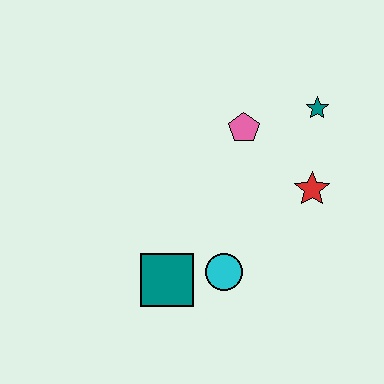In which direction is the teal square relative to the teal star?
The teal square is below the teal star.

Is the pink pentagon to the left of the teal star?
Yes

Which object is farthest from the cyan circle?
The teal star is farthest from the cyan circle.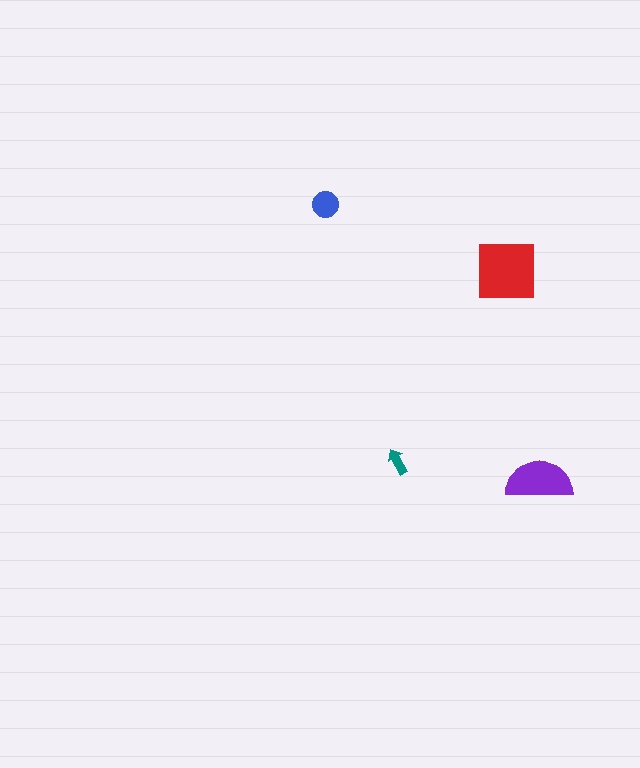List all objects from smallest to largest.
The teal arrow, the blue circle, the purple semicircle, the red square.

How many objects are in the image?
There are 4 objects in the image.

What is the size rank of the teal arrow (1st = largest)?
4th.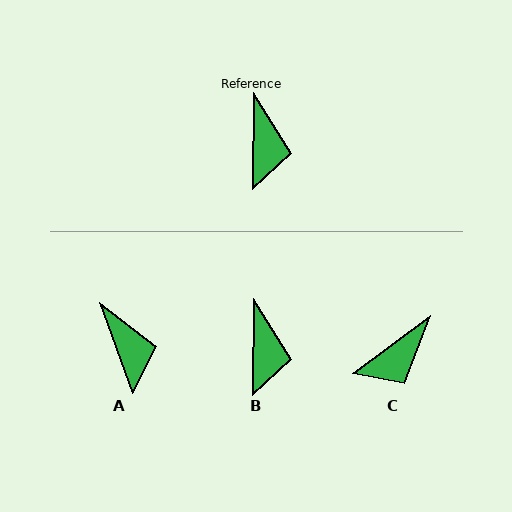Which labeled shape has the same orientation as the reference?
B.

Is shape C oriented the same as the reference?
No, it is off by about 53 degrees.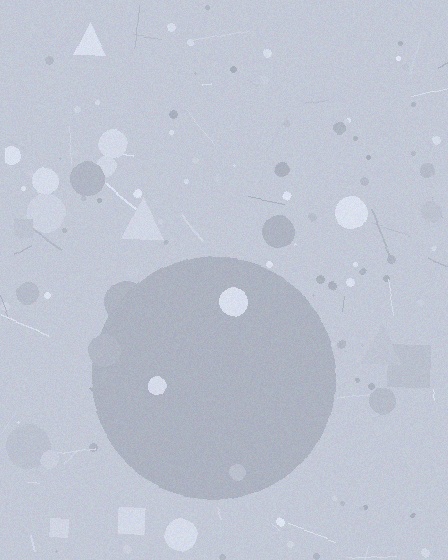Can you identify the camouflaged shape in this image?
The camouflaged shape is a circle.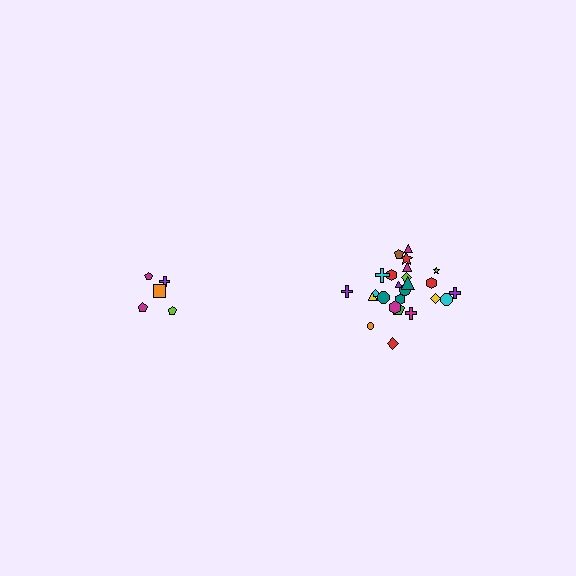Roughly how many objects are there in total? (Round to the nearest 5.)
Roughly 30 objects in total.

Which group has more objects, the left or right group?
The right group.